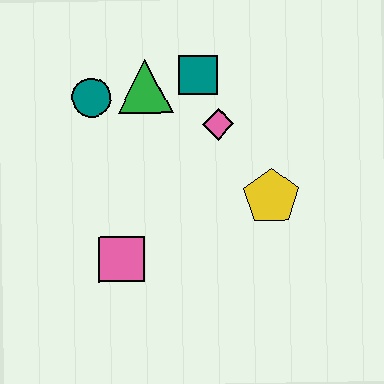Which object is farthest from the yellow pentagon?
The teal circle is farthest from the yellow pentagon.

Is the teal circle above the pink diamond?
Yes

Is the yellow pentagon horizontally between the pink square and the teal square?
No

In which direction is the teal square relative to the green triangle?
The teal square is to the right of the green triangle.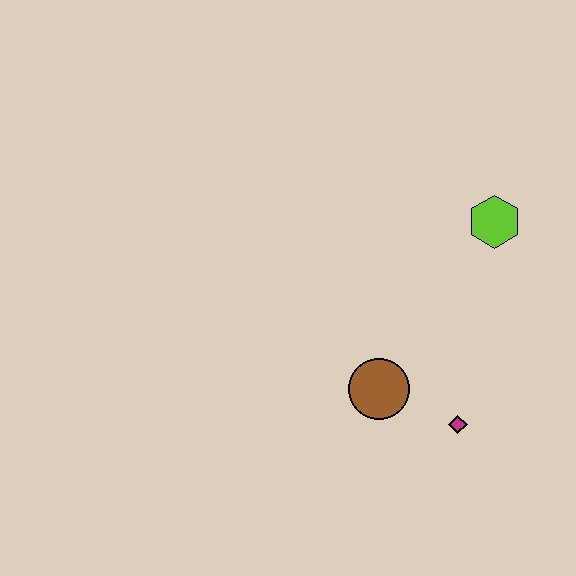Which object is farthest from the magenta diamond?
The lime hexagon is farthest from the magenta diamond.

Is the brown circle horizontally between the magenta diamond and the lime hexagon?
No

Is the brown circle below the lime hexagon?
Yes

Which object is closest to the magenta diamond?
The brown circle is closest to the magenta diamond.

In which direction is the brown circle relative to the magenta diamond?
The brown circle is to the left of the magenta diamond.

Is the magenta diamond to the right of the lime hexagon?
No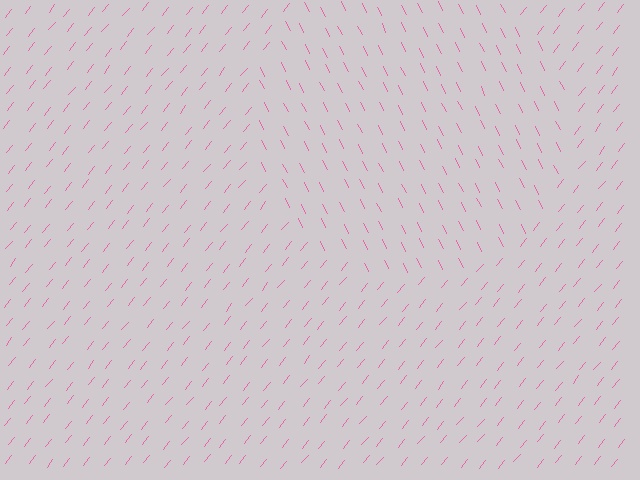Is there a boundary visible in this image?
Yes, there is a texture boundary formed by a change in line orientation.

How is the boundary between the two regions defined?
The boundary is defined purely by a change in line orientation (approximately 65 degrees difference). All lines are the same color and thickness.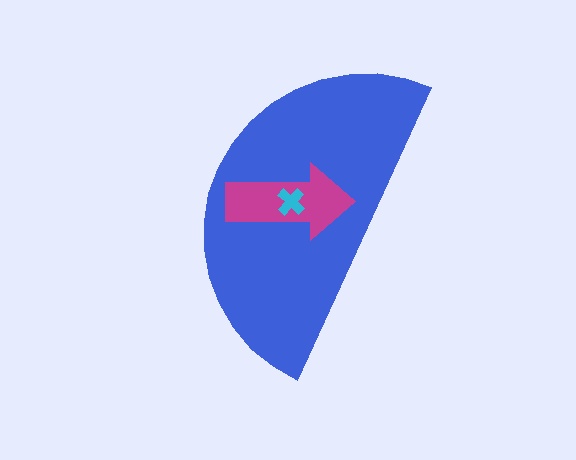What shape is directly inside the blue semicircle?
The magenta arrow.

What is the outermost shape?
The blue semicircle.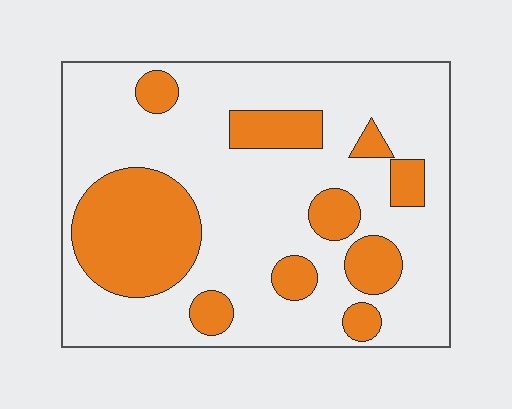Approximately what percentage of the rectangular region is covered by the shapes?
Approximately 30%.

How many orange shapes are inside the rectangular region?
10.